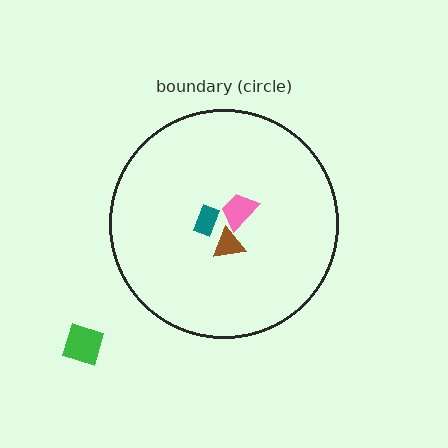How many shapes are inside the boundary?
3 inside, 1 outside.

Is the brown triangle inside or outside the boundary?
Inside.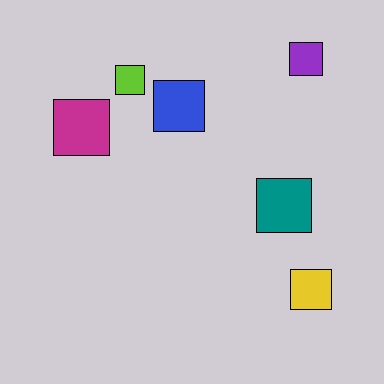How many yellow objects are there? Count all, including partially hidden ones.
There is 1 yellow object.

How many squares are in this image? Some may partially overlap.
There are 6 squares.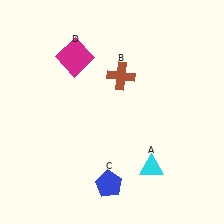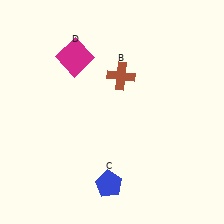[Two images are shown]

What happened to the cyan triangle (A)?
The cyan triangle (A) was removed in Image 2. It was in the bottom-right area of Image 1.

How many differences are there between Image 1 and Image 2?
There is 1 difference between the two images.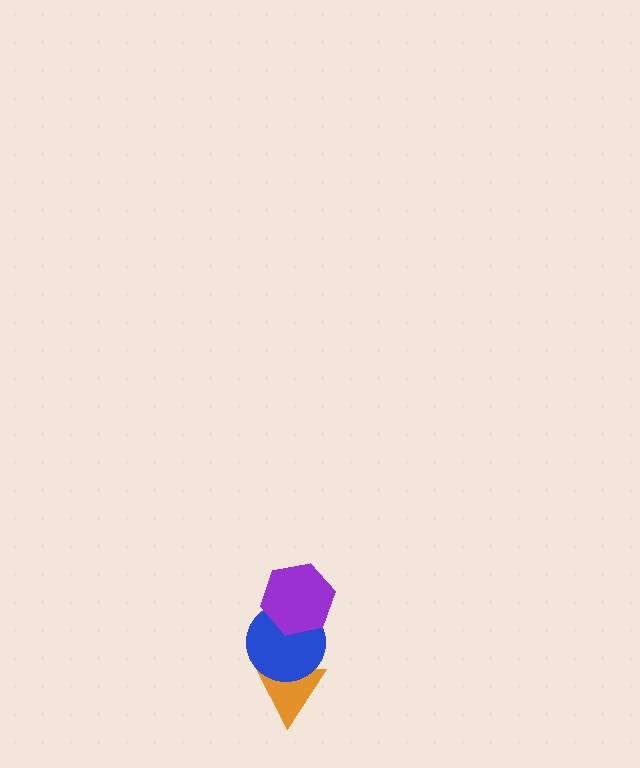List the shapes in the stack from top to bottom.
From top to bottom: the purple hexagon, the blue circle, the orange triangle.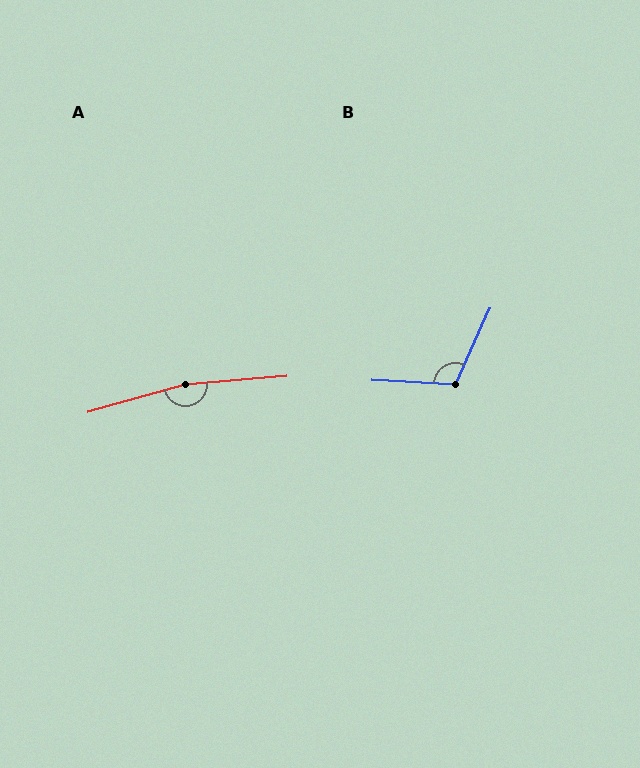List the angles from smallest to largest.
B (111°), A (169°).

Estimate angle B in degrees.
Approximately 111 degrees.